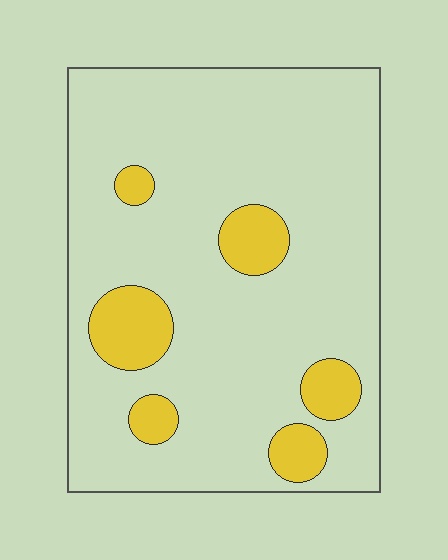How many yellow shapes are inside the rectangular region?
6.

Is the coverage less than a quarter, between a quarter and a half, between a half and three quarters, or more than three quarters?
Less than a quarter.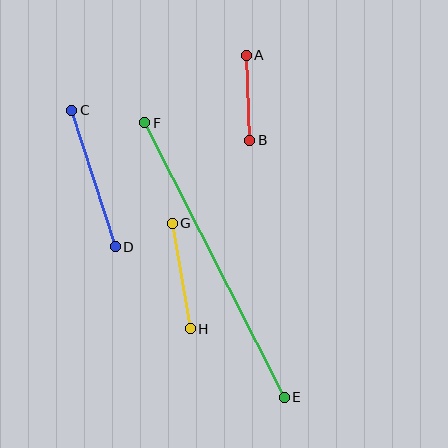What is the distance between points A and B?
The distance is approximately 85 pixels.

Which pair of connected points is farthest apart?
Points E and F are farthest apart.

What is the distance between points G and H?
The distance is approximately 107 pixels.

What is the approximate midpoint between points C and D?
The midpoint is at approximately (94, 179) pixels.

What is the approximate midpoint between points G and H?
The midpoint is at approximately (181, 276) pixels.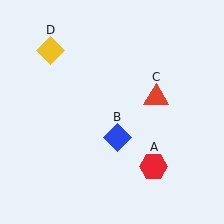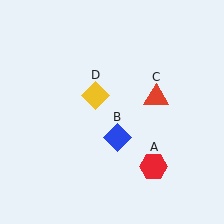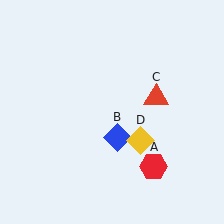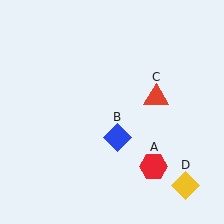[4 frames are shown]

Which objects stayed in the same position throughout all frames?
Red hexagon (object A) and blue diamond (object B) and red triangle (object C) remained stationary.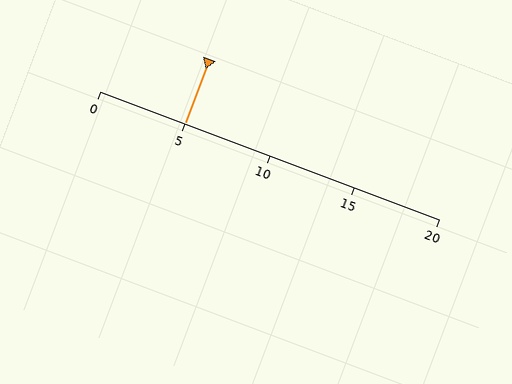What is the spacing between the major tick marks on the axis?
The major ticks are spaced 5 apart.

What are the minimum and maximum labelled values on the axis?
The axis runs from 0 to 20.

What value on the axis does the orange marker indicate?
The marker indicates approximately 5.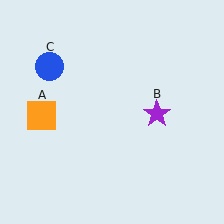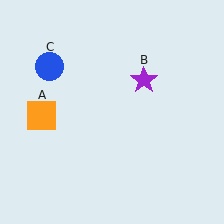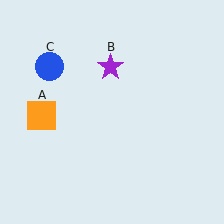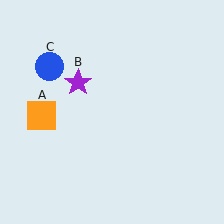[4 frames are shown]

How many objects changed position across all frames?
1 object changed position: purple star (object B).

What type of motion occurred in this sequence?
The purple star (object B) rotated counterclockwise around the center of the scene.